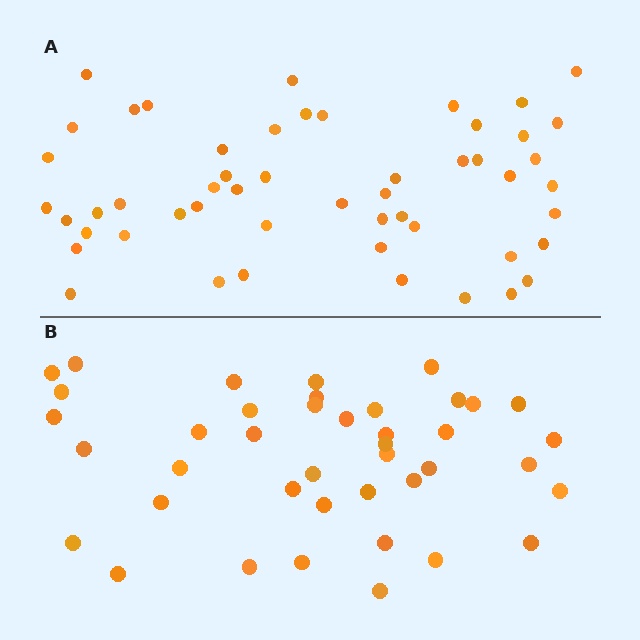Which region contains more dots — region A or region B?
Region A (the top region) has more dots.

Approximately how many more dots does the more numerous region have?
Region A has roughly 12 or so more dots than region B.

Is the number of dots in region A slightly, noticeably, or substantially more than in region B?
Region A has noticeably more, but not dramatically so. The ratio is roughly 1.3 to 1.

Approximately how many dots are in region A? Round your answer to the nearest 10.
About 50 dots. (The exact count is 52, which rounds to 50.)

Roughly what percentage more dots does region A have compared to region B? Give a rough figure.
About 25% more.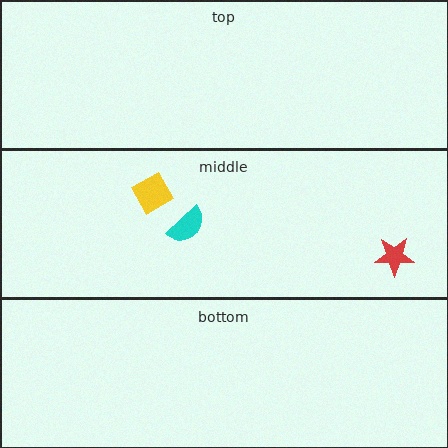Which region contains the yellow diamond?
The middle region.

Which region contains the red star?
The middle region.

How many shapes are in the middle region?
3.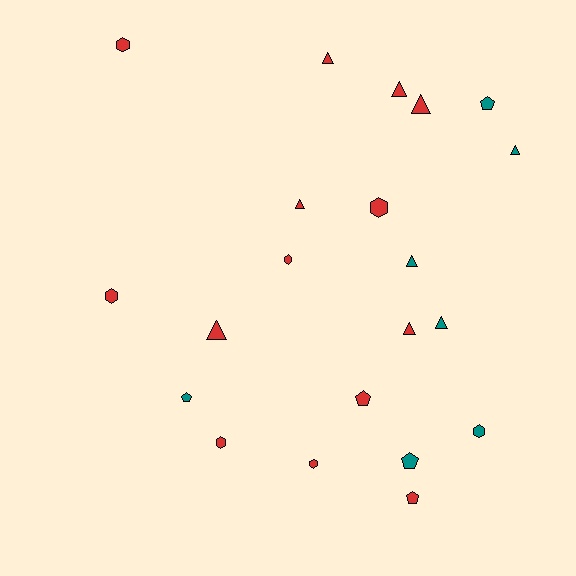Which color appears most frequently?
Red, with 14 objects.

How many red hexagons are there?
There are 6 red hexagons.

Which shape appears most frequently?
Triangle, with 9 objects.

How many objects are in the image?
There are 21 objects.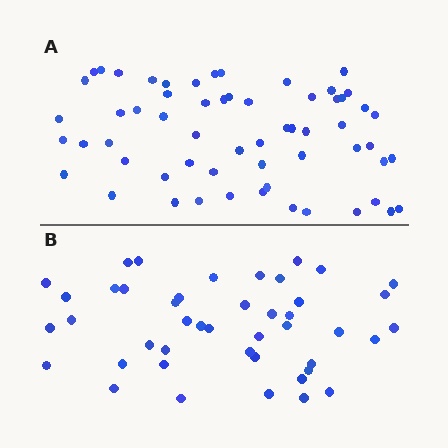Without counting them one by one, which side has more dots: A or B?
Region A (the top region) has more dots.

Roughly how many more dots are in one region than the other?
Region A has approximately 15 more dots than region B.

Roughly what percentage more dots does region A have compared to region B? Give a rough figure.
About 35% more.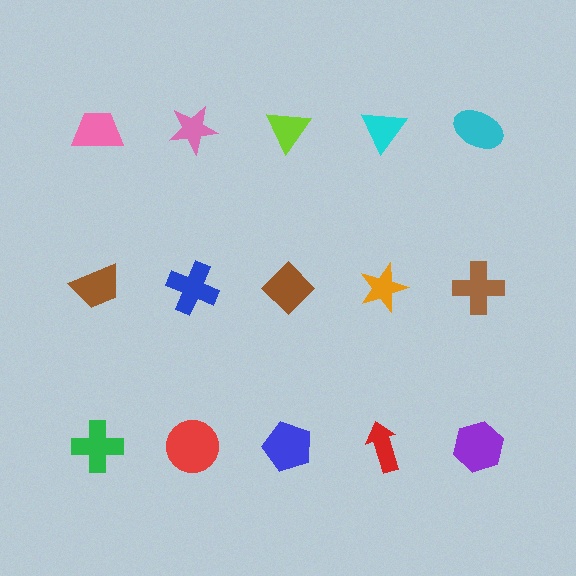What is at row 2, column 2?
A blue cross.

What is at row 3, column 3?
A blue pentagon.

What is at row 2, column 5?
A brown cross.